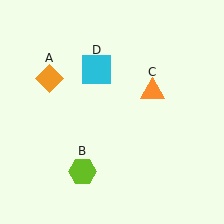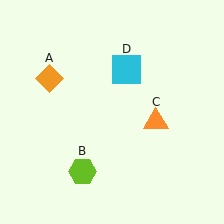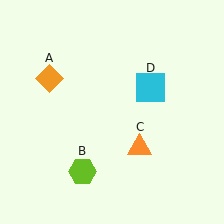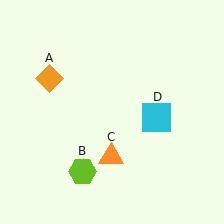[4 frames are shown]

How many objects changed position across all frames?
2 objects changed position: orange triangle (object C), cyan square (object D).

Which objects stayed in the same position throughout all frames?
Orange diamond (object A) and lime hexagon (object B) remained stationary.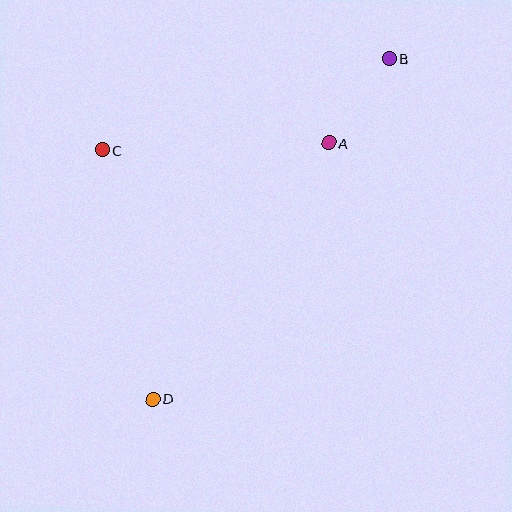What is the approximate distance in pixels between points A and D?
The distance between A and D is approximately 311 pixels.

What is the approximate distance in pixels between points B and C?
The distance between B and C is approximately 301 pixels.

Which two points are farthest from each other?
Points B and D are farthest from each other.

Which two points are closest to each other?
Points A and B are closest to each other.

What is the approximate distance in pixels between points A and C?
The distance between A and C is approximately 227 pixels.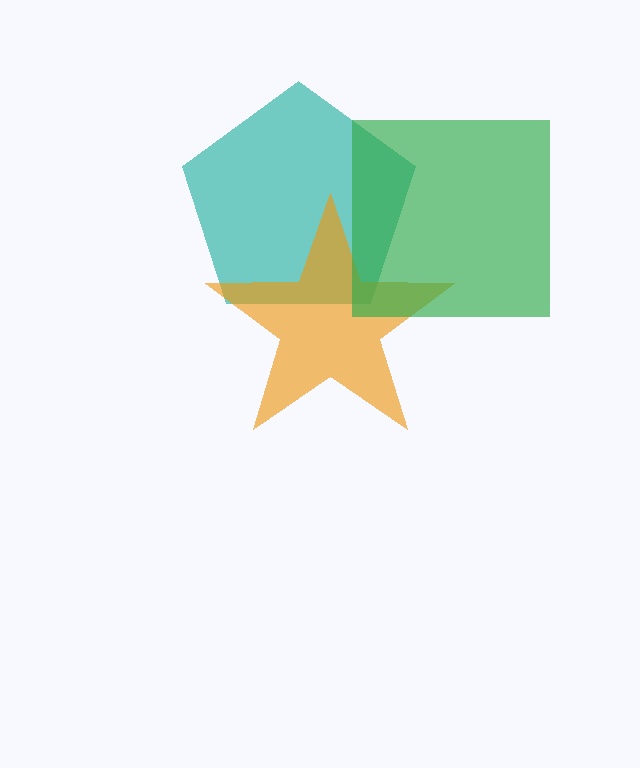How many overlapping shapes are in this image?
There are 3 overlapping shapes in the image.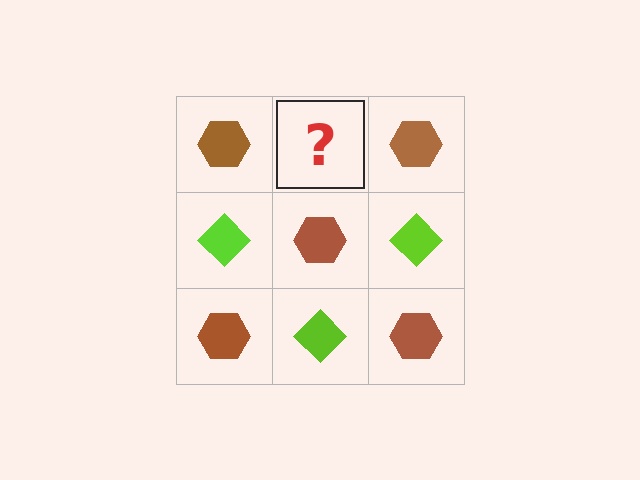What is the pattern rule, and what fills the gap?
The rule is that it alternates brown hexagon and lime diamond in a checkerboard pattern. The gap should be filled with a lime diamond.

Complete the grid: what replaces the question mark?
The question mark should be replaced with a lime diamond.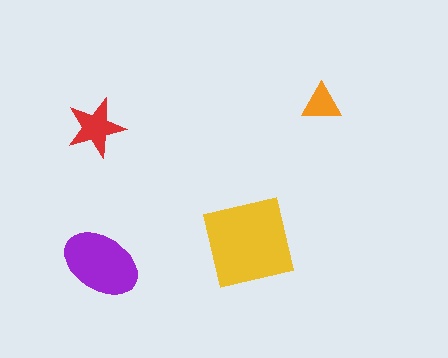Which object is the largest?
The yellow square.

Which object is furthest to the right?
The orange triangle is rightmost.